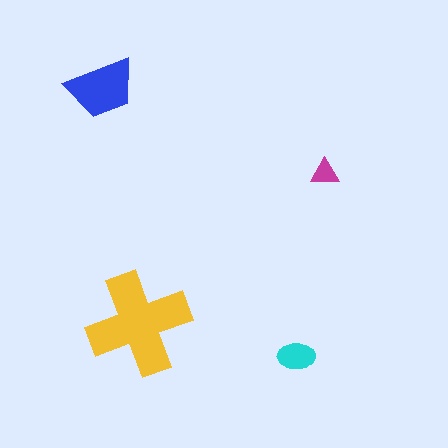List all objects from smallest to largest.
The magenta triangle, the cyan ellipse, the blue trapezoid, the yellow cross.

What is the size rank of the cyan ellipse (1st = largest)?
3rd.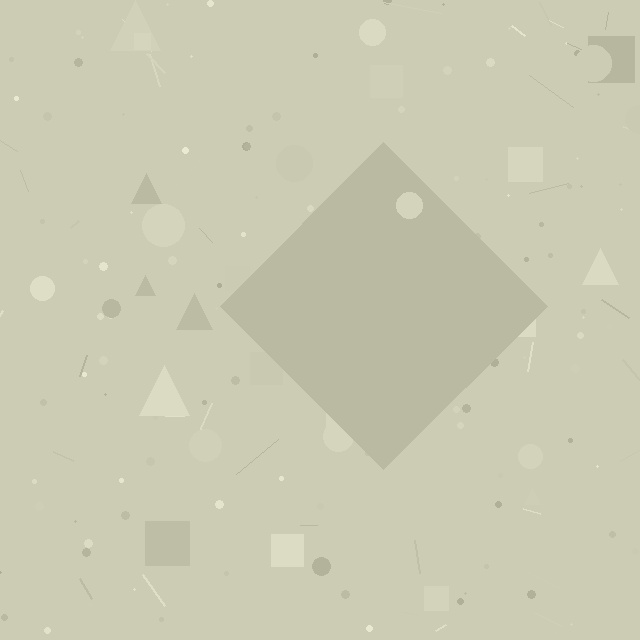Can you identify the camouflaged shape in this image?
The camouflaged shape is a diamond.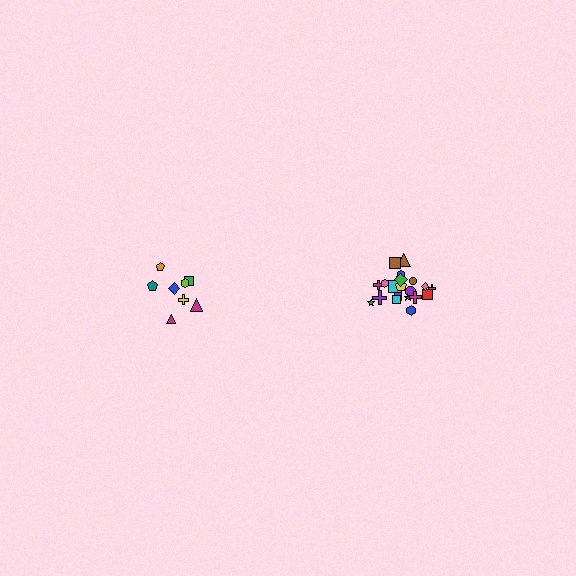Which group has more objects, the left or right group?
The right group.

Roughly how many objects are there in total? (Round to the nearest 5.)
Roughly 30 objects in total.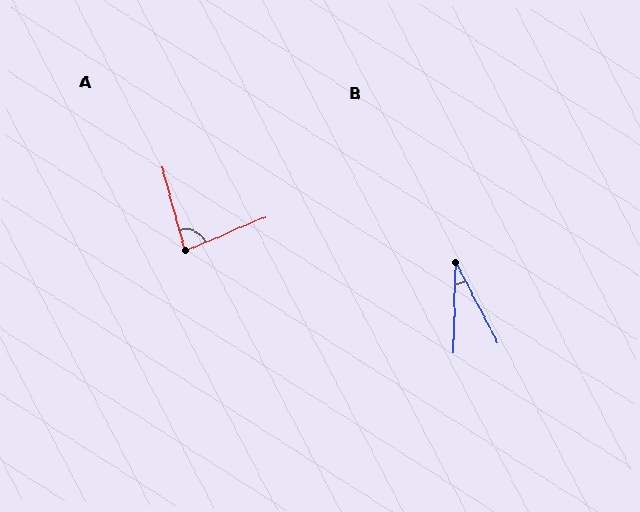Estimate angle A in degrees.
Approximately 82 degrees.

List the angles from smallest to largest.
B (30°), A (82°).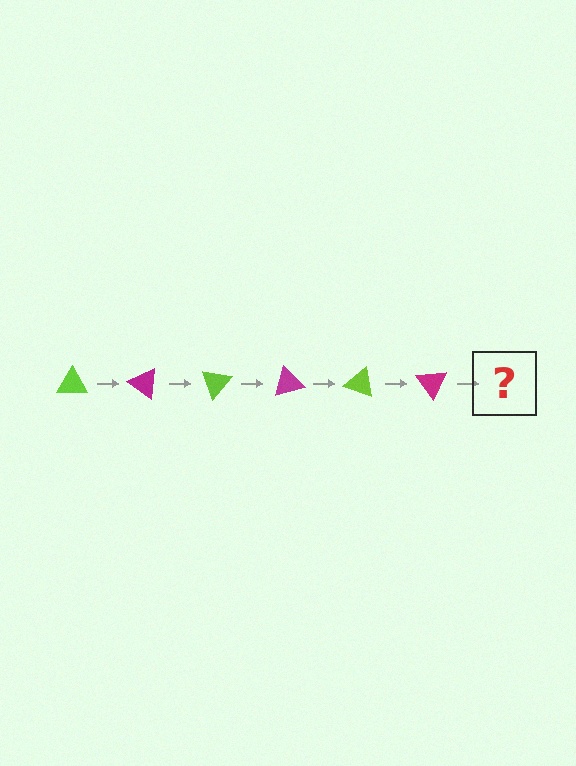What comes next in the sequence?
The next element should be a lime triangle, rotated 210 degrees from the start.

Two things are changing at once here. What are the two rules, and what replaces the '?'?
The two rules are that it rotates 35 degrees each step and the color cycles through lime and magenta. The '?' should be a lime triangle, rotated 210 degrees from the start.